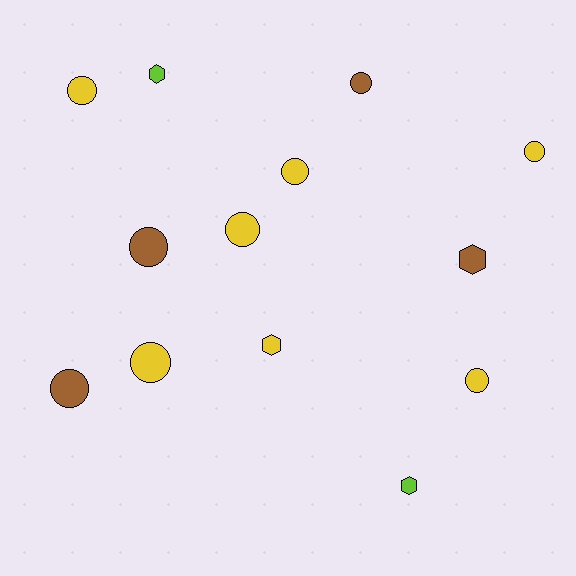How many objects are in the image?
There are 13 objects.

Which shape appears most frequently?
Circle, with 9 objects.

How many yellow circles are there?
There are 6 yellow circles.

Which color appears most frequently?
Yellow, with 7 objects.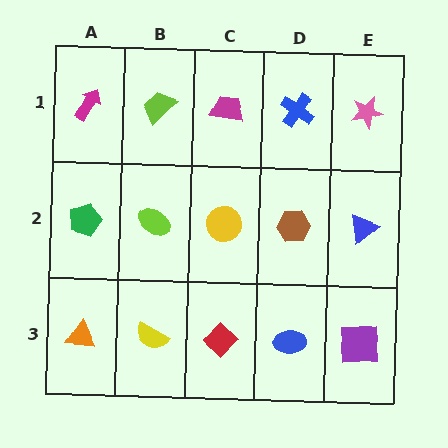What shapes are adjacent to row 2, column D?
A blue cross (row 1, column D), a blue ellipse (row 3, column D), a yellow circle (row 2, column C), a blue triangle (row 2, column E).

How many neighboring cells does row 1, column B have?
3.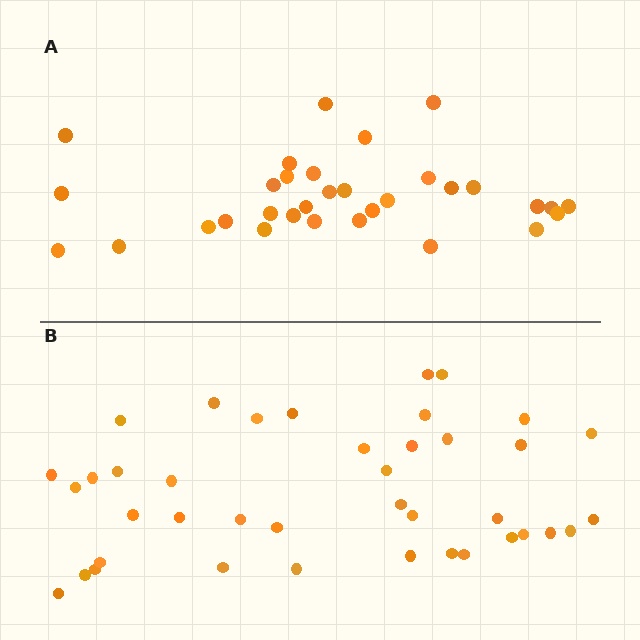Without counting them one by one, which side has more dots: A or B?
Region B (the bottom region) has more dots.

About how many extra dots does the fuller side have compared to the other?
Region B has roughly 8 or so more dots than region A.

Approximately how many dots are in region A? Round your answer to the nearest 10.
About 30 dots. (The exact count is 32, which rounds to 30.)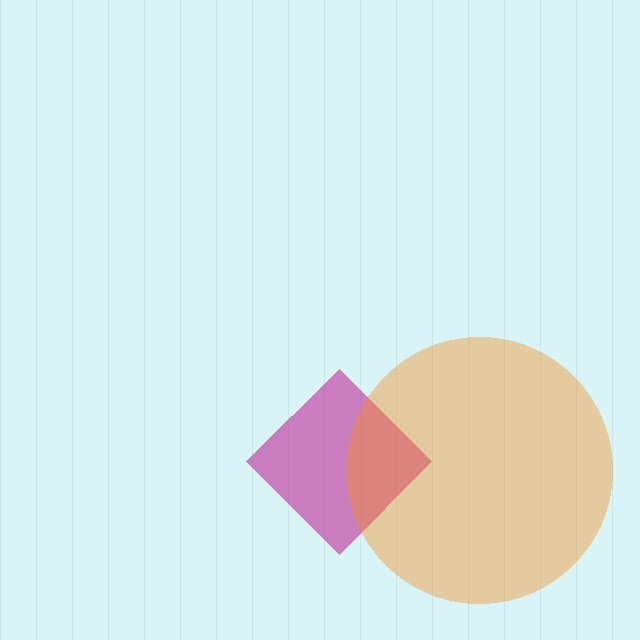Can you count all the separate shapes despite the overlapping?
Yes, there are 2 separate shapes.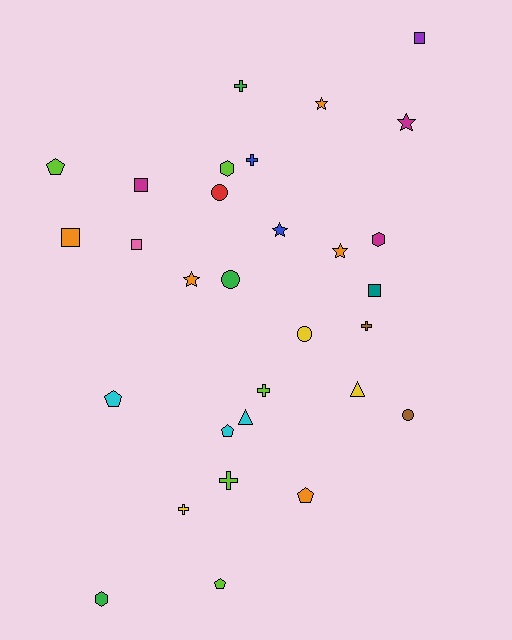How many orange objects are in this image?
There are 5 orange objects.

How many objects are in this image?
There are 30 objects.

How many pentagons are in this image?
There are 5 pentagons.